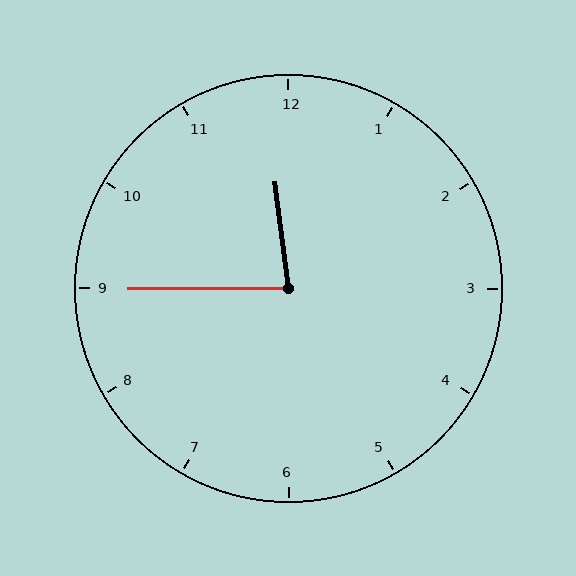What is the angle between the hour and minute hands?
Approximately 82 degrees.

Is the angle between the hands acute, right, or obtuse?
It is acute.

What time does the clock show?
11:45.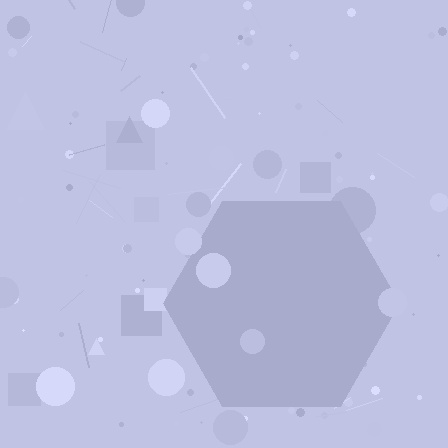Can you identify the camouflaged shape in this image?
The camouflaged shape is a hexagon.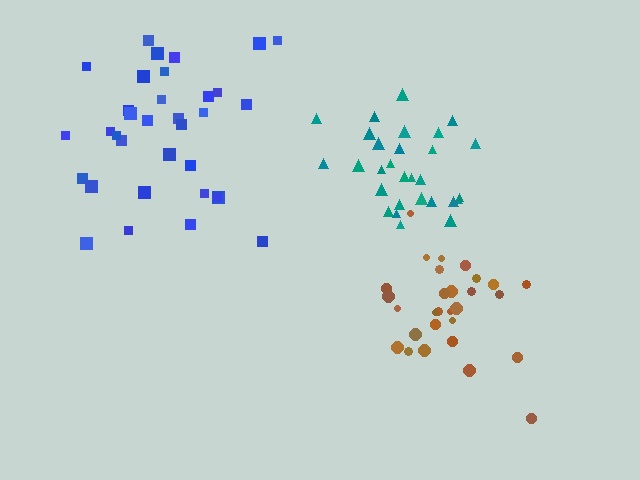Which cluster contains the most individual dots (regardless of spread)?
Blue (35).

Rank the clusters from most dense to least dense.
teal, brown, blue.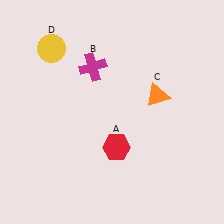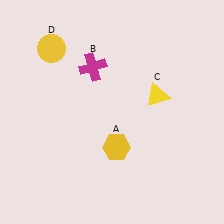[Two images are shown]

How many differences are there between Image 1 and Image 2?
There are 2 differences between the two images.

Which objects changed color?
A changed from red to yellow. C changed from orange to yellow.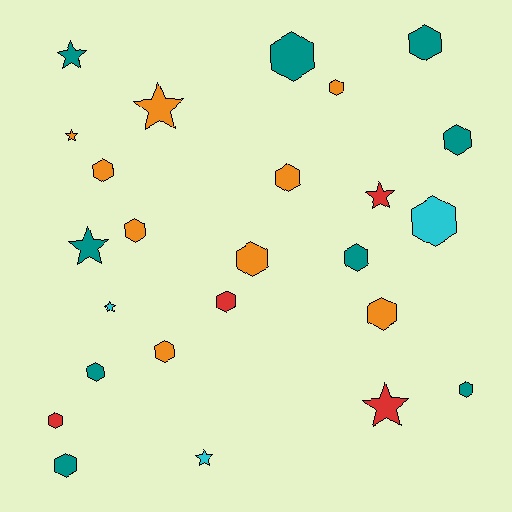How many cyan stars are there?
There are 2 cyan stars.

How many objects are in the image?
There are 25 objects.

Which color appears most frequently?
Orange, with 9 objects.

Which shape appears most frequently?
Hexagon, with 17 objects.